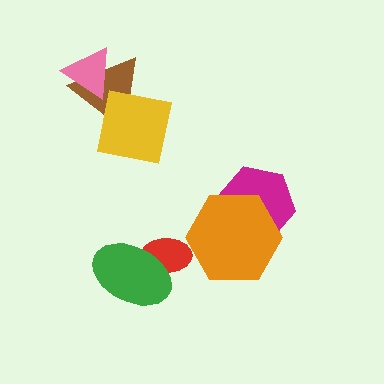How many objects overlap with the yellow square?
1 object overlaps with the yellow square.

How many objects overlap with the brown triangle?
2 objects overlap with the brown triangle.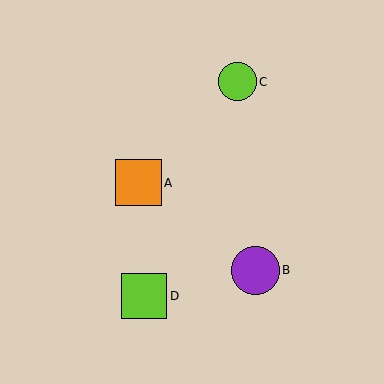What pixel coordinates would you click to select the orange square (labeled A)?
Click at (138, 183) to select the orange square A.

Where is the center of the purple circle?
The center of the purple circle is at (255, 271).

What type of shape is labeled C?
Shape C is a lime circle.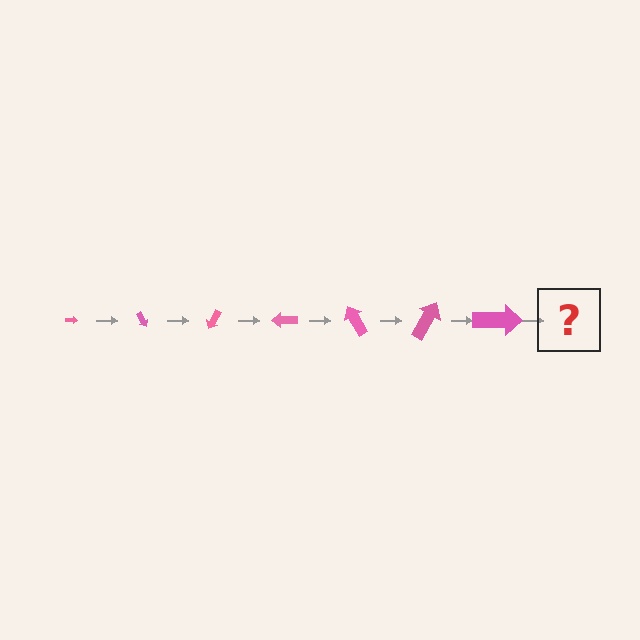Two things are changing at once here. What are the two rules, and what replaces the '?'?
The two rules are that the arrow grows larger each step and it rotates 60 degrees each step. The '?' should be an arrow, larger than the previous one and rotated 420 degrees from the start.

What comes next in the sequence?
The next element should be an arrow, larger than the previous one and rotated 420 degrees from the start.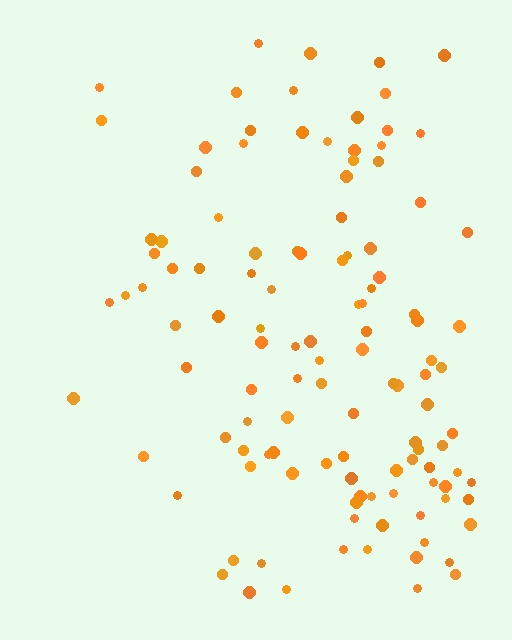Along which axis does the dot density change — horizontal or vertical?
Horizontal.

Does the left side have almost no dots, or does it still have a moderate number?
Still a moderate number, just noticeably fewer than the right.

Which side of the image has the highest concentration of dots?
The right.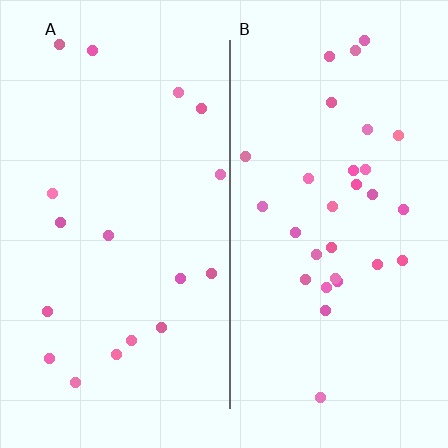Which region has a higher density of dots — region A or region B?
B (the right).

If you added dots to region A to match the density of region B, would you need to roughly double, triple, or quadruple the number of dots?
Approximately double.